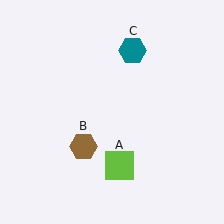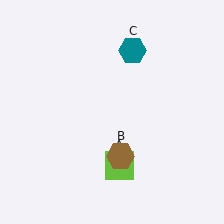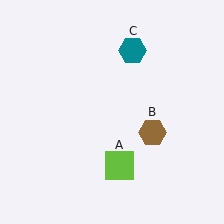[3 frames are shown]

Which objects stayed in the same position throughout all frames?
Lime square (object A) and teal hexagon (object C) remained stationary.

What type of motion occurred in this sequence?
The brown hexagon (object B) rotated counterclockwise around the center of the scene.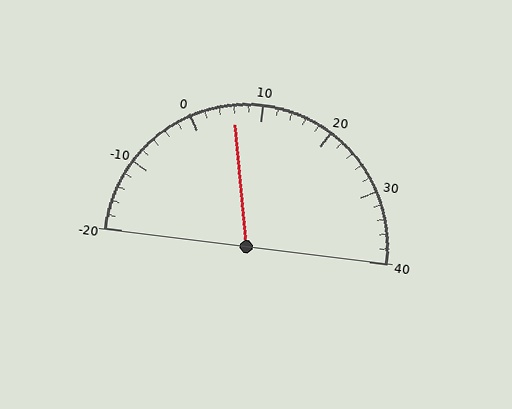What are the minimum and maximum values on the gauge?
The gauge ranges from -20 to 40.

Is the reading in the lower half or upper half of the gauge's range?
The reading is in the lower half of the range (-20 to 40).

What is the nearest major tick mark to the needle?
The nearest major tick mark is 10.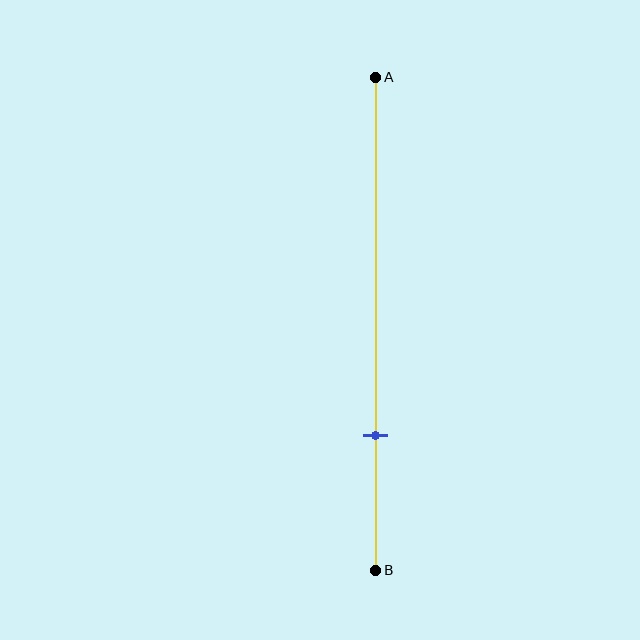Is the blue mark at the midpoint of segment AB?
No, the mark is at about 75% from A, not at the 50% midpoint.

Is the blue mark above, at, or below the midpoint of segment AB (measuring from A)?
The blue mark is below the midpoint of segment AB.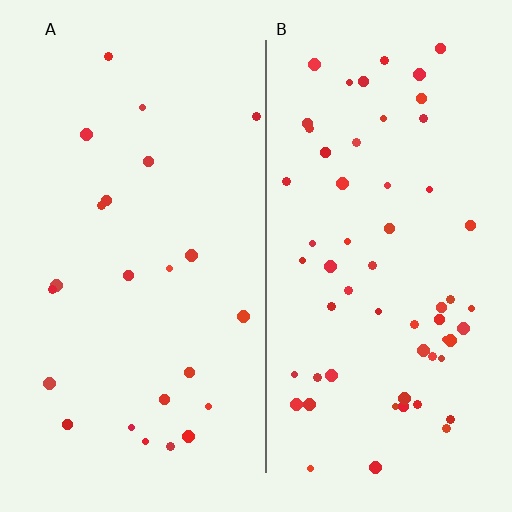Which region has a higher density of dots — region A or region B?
B (the right).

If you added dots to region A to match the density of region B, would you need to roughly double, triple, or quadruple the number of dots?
Approximately triple.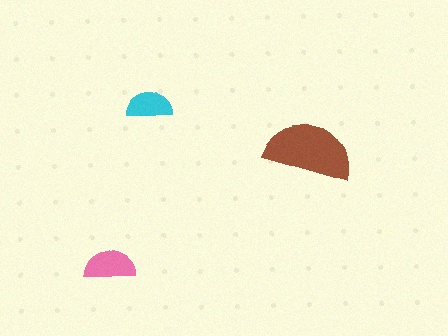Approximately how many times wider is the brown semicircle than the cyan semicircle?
About 2 times wider.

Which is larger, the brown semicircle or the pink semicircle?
The brown one.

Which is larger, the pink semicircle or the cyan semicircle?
The pink one.